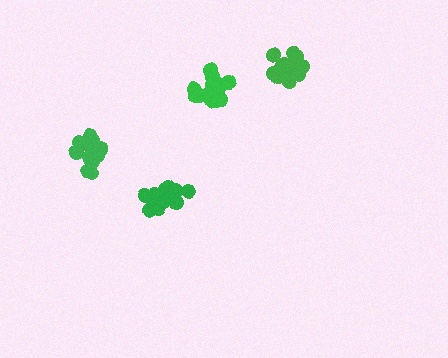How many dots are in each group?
Group 1: 17 dots, Group 2: 18 dots, Group 3: 19 dots, Group 4: 17 dots (71 total).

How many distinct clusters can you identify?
There are 4 distinct clusters.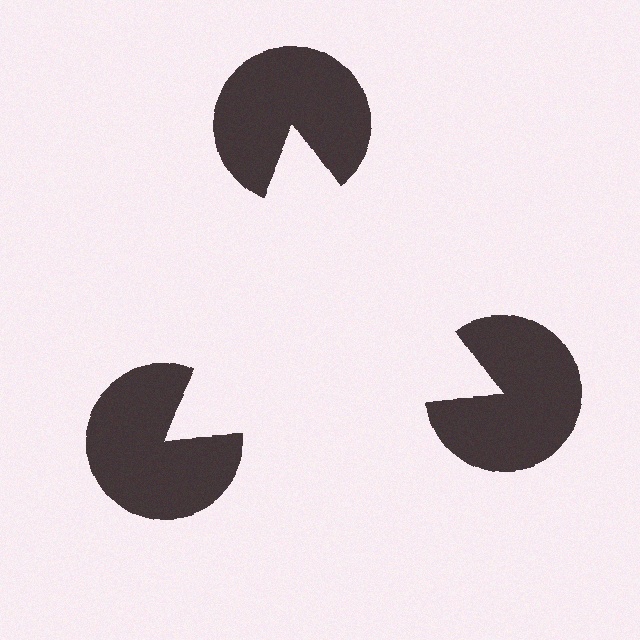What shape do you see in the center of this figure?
An illusory triangle — its edges are inferred from the aligned wedge cuts in the pac-man discs, not physically drawn.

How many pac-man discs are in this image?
There are 3 — one at each vertex of the illusory triangle.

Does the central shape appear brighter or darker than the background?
It typically appears slightly brighter than the background, even though no actual brightness change is drawn.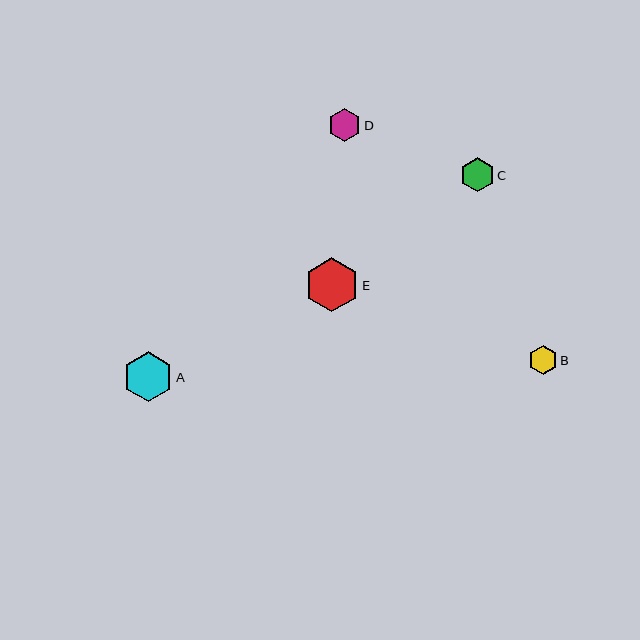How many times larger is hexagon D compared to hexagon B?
Hexagon D is approximately 1.2 times the size of hexagon B.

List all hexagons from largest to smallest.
From largest to smallest: E, A, C, D, B.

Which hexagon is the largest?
Hexagon E is the largest with a size of approximately 54 pixels.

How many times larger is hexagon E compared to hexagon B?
Hexagon E is approximately 1.9 times the size of hexagon B.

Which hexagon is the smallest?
Hexagon B is the smallest with a size of approximately 28 pixels.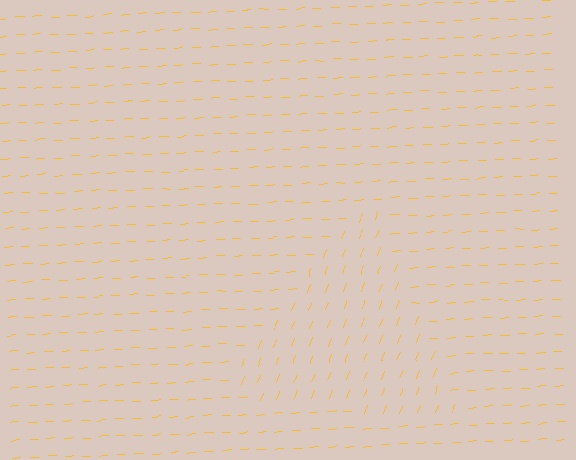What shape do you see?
I see a triangle.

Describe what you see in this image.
The image is filled with small yellow line segments. A triangle region in the image has lines oriented differently from the surrounding lines, creating a visible texture boundary.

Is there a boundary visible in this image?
Yes, there is a texture boundary formed by a change in line orientation.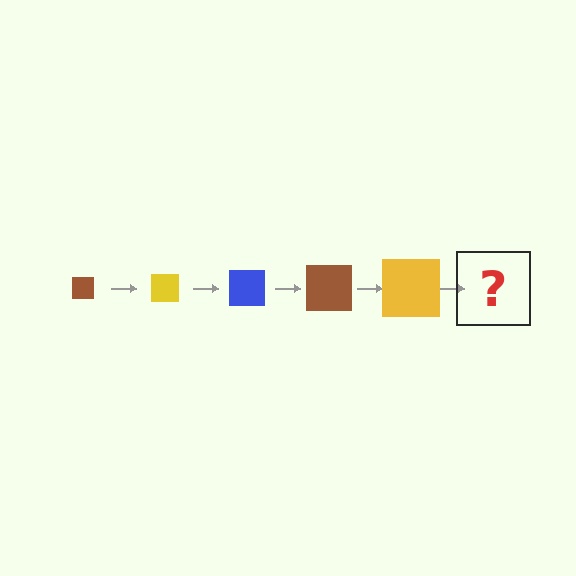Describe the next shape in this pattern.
It should be a blue square, larger than the previous one.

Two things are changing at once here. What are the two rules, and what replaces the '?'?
The two rules are that the square grows larger each step and the color cycles through brown, yellow, and blue. The '?' should be a blue square, larger than the previous one.